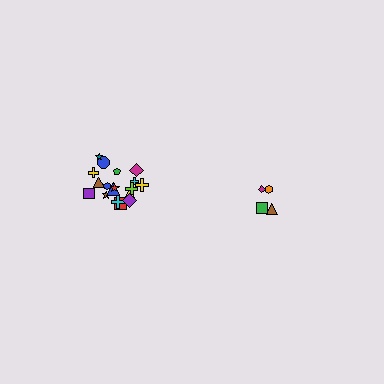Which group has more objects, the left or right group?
The left group.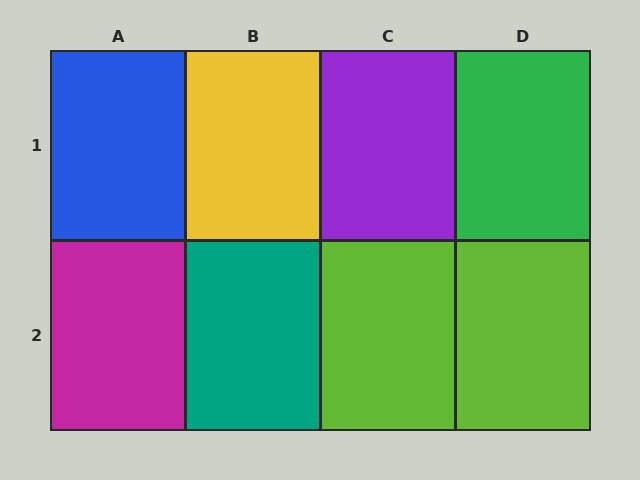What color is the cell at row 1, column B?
Yellow.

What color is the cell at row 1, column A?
Blue.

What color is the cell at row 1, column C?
Purple.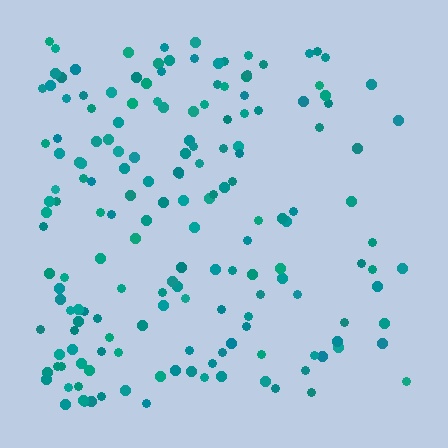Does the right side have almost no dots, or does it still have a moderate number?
Still a moderate number, just noticeably fewer than the left.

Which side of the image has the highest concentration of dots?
The left.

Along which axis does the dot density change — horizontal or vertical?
Horizontal.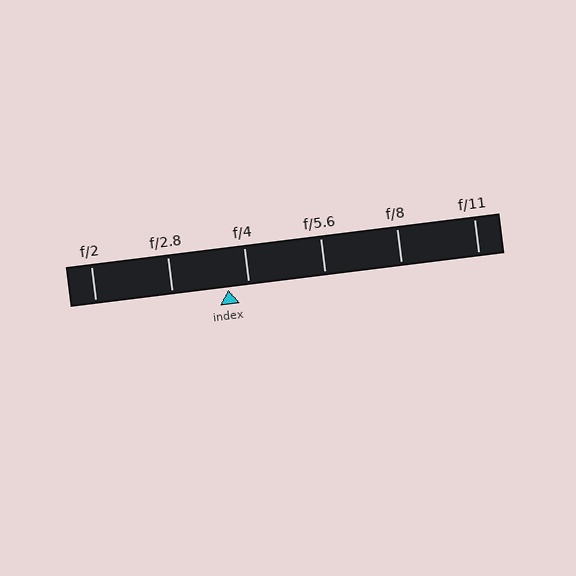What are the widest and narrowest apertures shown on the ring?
The widest aperture shown is f/2 and the narrowest is f/11.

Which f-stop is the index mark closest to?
The index mark is closest to f/4.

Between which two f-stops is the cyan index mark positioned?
The index mark is between f/2.8 and f/4.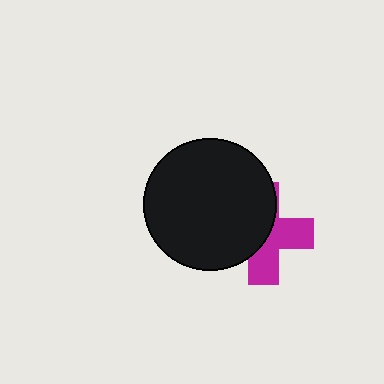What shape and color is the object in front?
The object in front is a black circle.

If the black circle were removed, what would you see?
You would see the complete magenta cross.